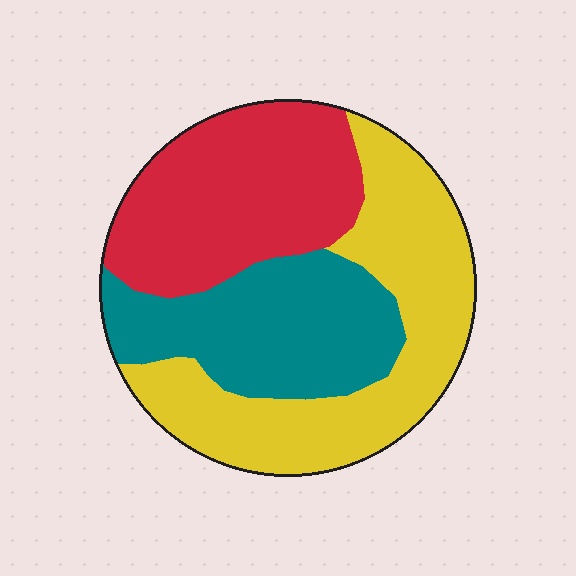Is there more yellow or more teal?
Yellow.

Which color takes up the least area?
Teal, at roughly 30%.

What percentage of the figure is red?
Red covers around 35% of the figure.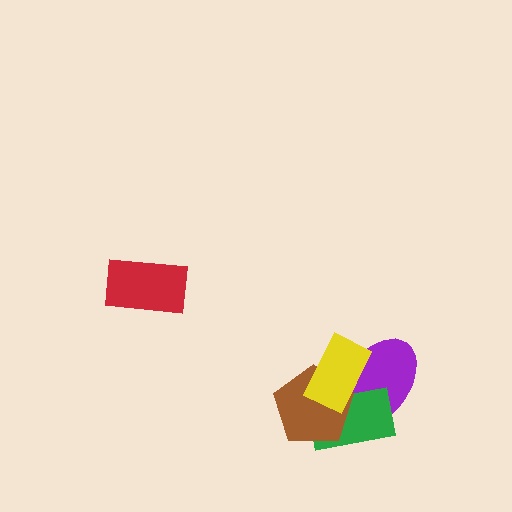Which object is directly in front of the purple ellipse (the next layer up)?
The green rectangle is directly in front of the purple ellipse.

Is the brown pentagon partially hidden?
Yes, it is partially covered by another shape.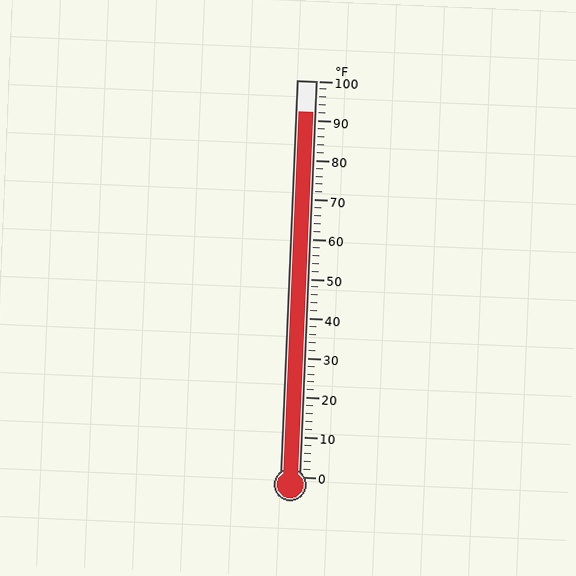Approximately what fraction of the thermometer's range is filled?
The thermometer is filled to approximately 90% of its range.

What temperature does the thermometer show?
The thermometer shows approximately 92°F.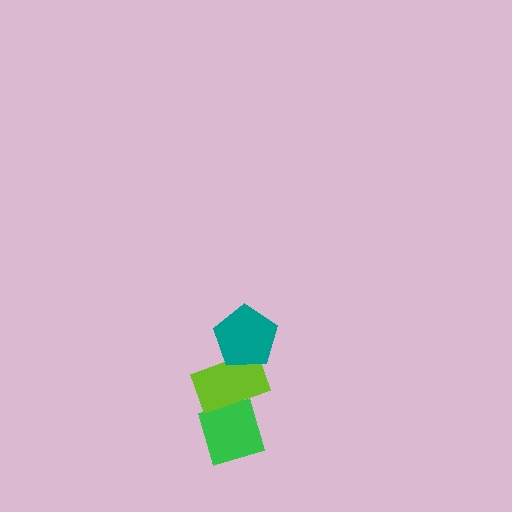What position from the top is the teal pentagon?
The teal pentagon is 1st from the top.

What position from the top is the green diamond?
The green diamond is 3rd from the top.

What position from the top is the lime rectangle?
The lime rectangle is 2nd from the top.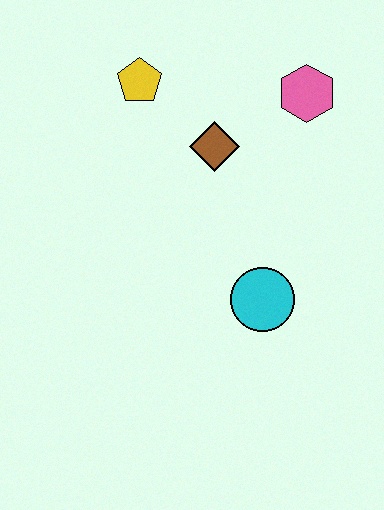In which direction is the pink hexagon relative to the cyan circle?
The pink hexagon is above the cyan circle.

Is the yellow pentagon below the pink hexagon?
No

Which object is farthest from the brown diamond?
The cyan circle is farthest from the brown diamond.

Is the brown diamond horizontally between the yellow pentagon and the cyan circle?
Yes